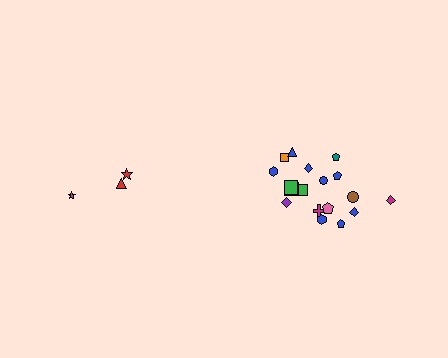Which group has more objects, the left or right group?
The right group.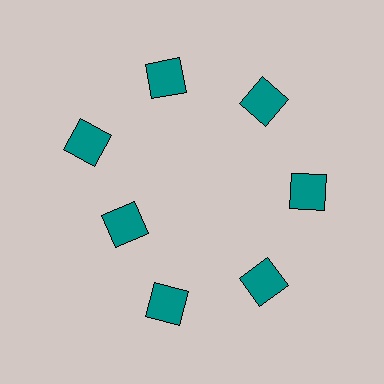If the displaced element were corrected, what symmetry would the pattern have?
It would have 7-fold rotational symmetry — the pattern would map onto itself every 51 degrees.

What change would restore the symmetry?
The symmetry would be restored by moving it outward, back onto the ring so that all 7 squares sit at equal angles and equal distance from the center.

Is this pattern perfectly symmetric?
No. The 7 teal squares are arranged in a ring, but one element near the 8 o'clock position is pulled inward toward the center, breaking the 7-fold rotational symmetry.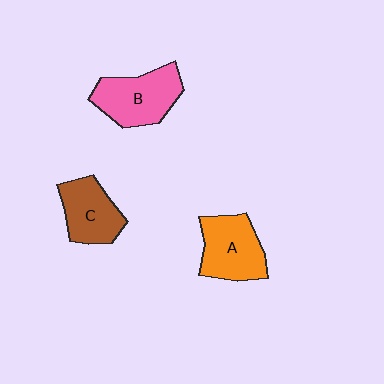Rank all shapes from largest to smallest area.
From largest to smallest: B (pink), A (orange), C (brown).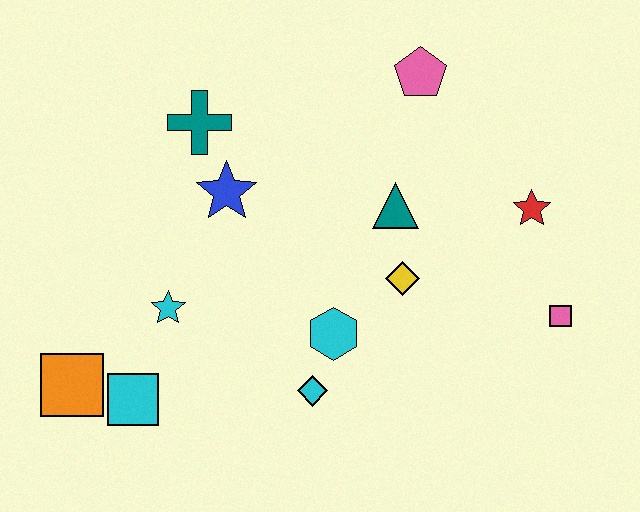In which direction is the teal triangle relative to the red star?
The teal triangle is to the left of the red star.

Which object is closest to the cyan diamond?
The cyan hexagon is closest to the cyan diamond.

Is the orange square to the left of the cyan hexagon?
Yes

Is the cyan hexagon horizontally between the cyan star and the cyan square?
No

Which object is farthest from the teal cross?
The pink square is farthest from the teal cross.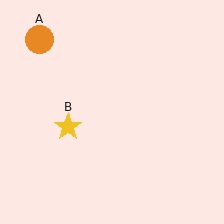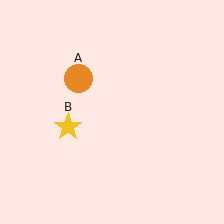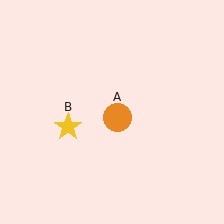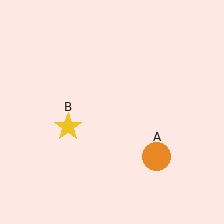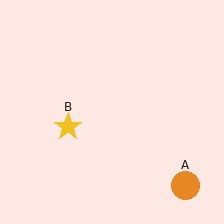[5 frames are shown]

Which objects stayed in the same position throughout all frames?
Yellow star (object B) remained stationary.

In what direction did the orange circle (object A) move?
The orange circle (object A) moved down and to the right.